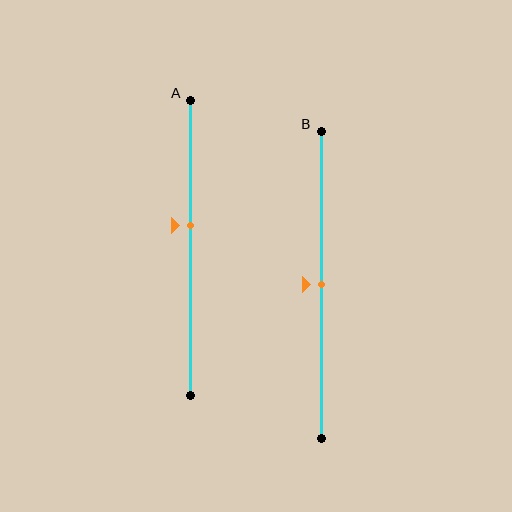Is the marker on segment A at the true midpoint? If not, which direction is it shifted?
No, the marker on segment A is shifted upward by about 8% of the segment length.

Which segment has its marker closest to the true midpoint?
Segment B has its marker closest to the true midpoint.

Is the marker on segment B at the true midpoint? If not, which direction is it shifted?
Yes, the marker on segment B is at the true midpoint.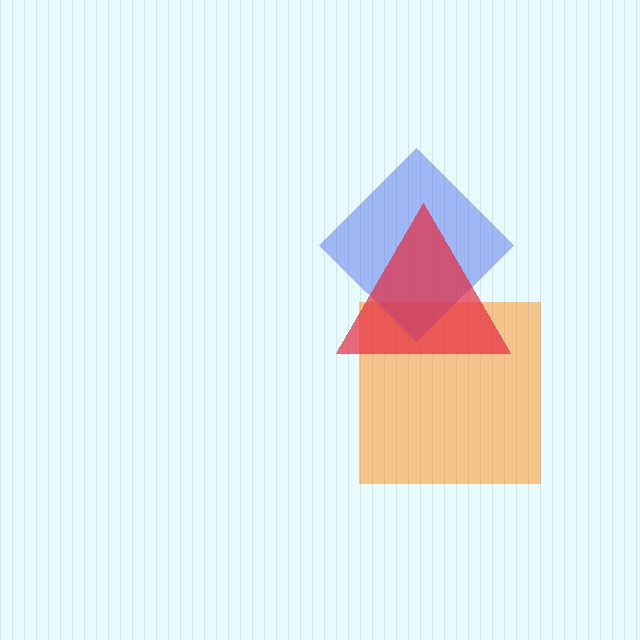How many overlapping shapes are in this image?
There are 3 overlapping shapes in the image.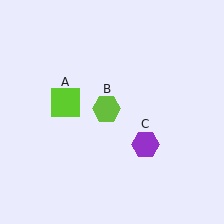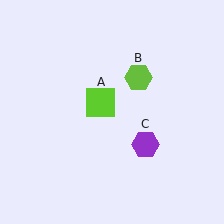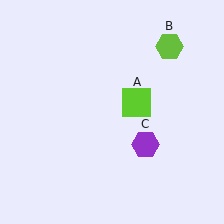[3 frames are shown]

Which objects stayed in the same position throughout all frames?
Purple hexagon (object C) remained stationary.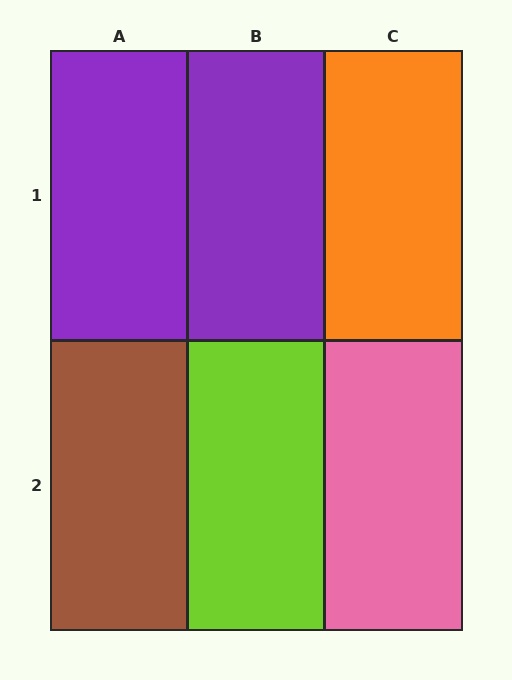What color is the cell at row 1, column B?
Purple.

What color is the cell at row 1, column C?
Orange.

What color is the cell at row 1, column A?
Purple.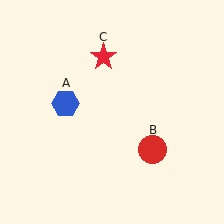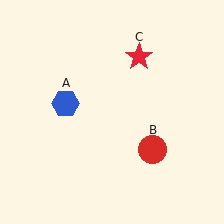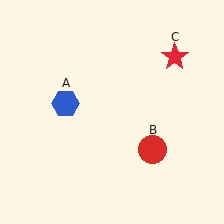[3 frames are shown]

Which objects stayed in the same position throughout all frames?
Blue hexagon (object A) and red circle (object B) remained stationary.